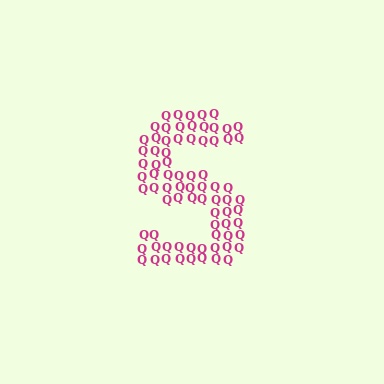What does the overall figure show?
The overall figure shows the letter S.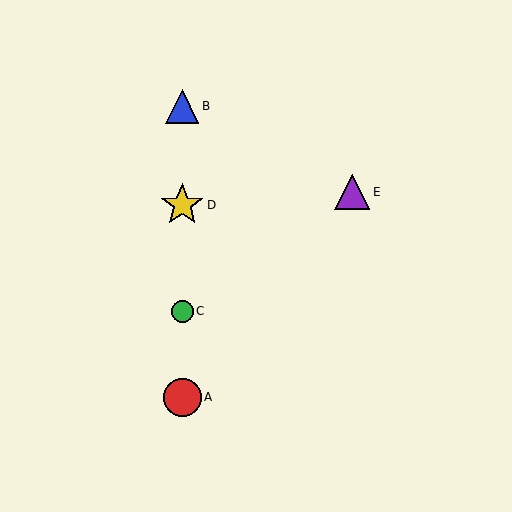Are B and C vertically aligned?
Yes, both are at x≈182.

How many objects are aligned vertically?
4 objects (A, B, C, D) are aligned vertically.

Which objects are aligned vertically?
Objects A, B, C, D are aligned vertically.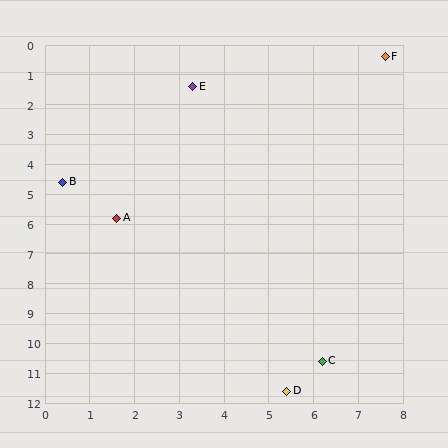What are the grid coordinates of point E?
Point E is at approximately (3.3, 1.4).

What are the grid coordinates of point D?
Point D is at approximately (5.4, 11.6).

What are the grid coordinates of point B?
Point B is at approximately (0.4, 4.6).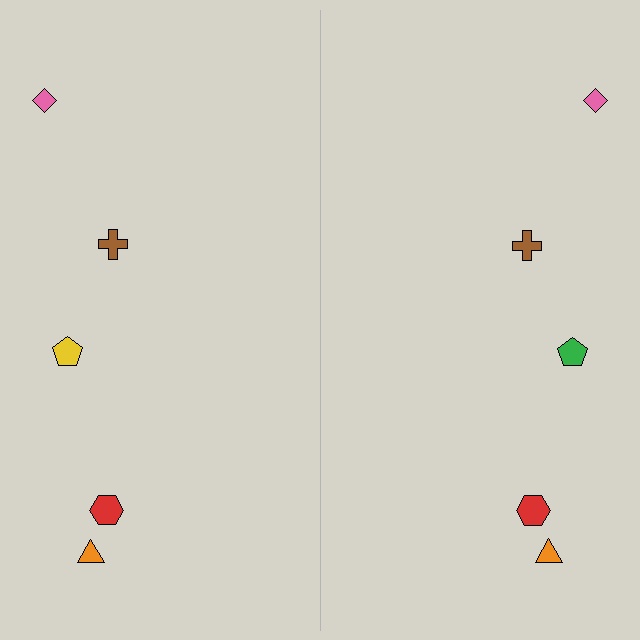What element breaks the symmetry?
The green pentagon on the right side breaks the symmetry — its mirror counterpart is yellow.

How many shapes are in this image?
There are 10 shapes in this image.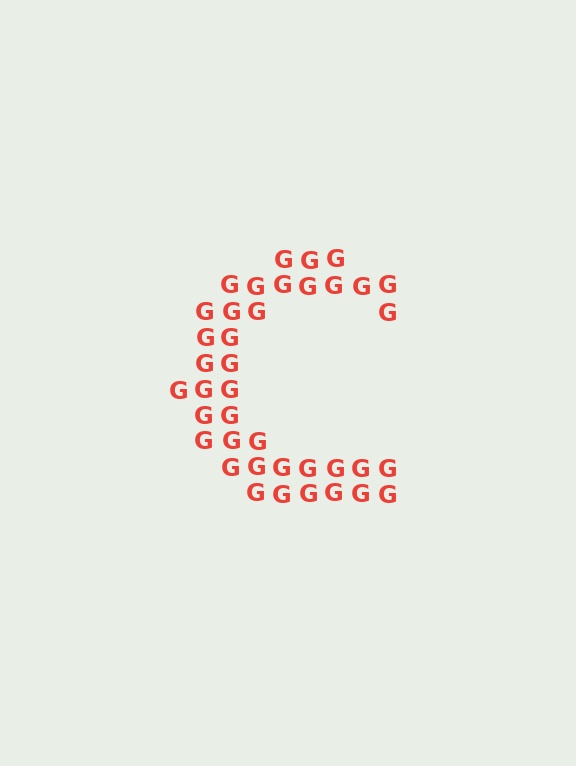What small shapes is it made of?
It is made of small letter G's.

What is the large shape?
The large shape is the letter C.